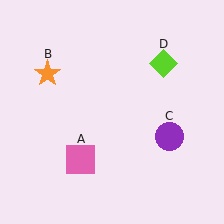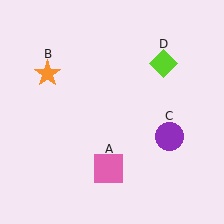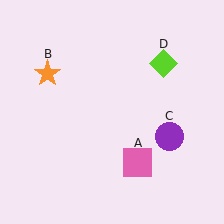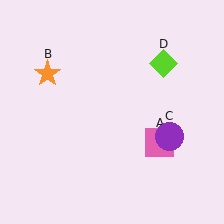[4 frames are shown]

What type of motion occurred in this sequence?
The pink square (object A) rotated counterclockwise around the center of the scene.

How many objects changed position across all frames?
1 object changed position: pink square (object A).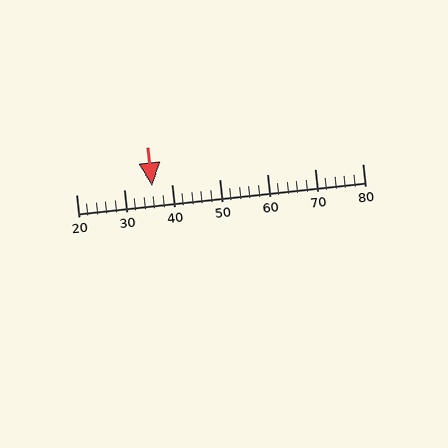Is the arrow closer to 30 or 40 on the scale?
The arrow is closer to 40.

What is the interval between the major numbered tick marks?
The major tick marks are spaced 10 units apart.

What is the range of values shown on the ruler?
The ruler shows values from 20 to 80.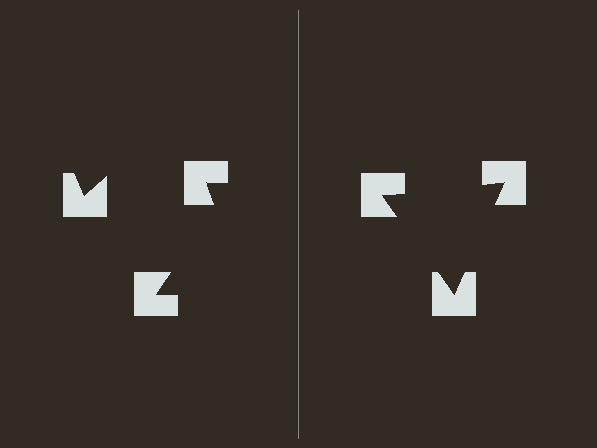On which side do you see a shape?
An illusory triangle appears on the right side. On the left side the wedge cuts are rotated, so no coherent shape forms.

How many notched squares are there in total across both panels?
6 — 3 on each side.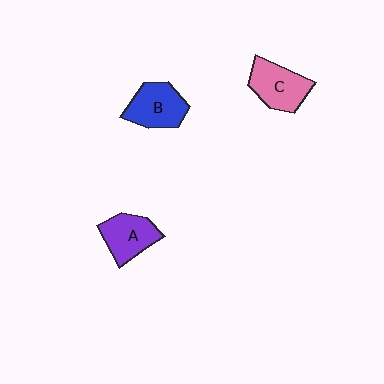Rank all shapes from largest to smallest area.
From largest to smallest: C (pink), B (blue), A (purple).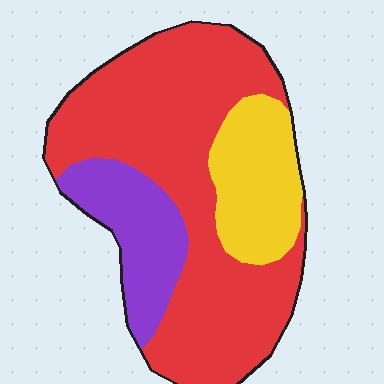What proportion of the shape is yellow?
Yellow covers about 20% of the shape.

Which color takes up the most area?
Red, at roughly 65%.